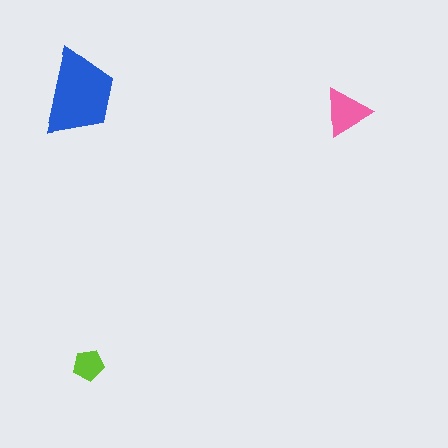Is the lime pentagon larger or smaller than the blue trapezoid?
Smaller.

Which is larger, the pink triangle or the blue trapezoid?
The blue trapezoid.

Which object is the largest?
The blue trapezoid.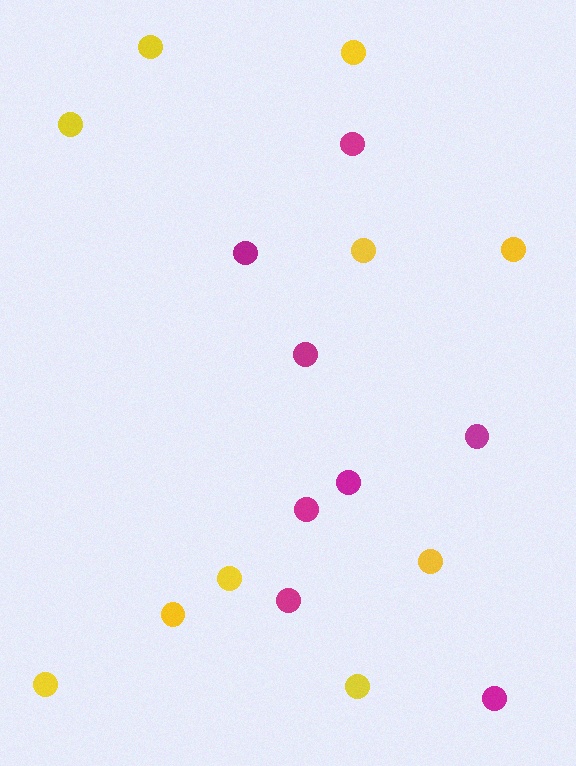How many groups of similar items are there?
There are 2 groups: one group of yellow circles (10) and one group of magenta circles (8).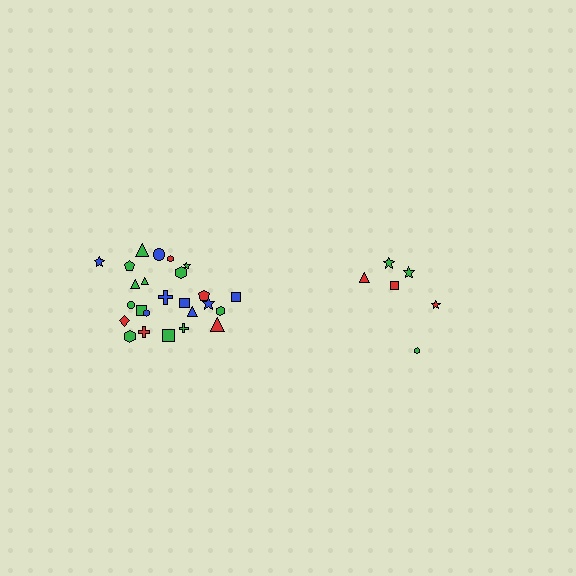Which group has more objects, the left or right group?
The left group.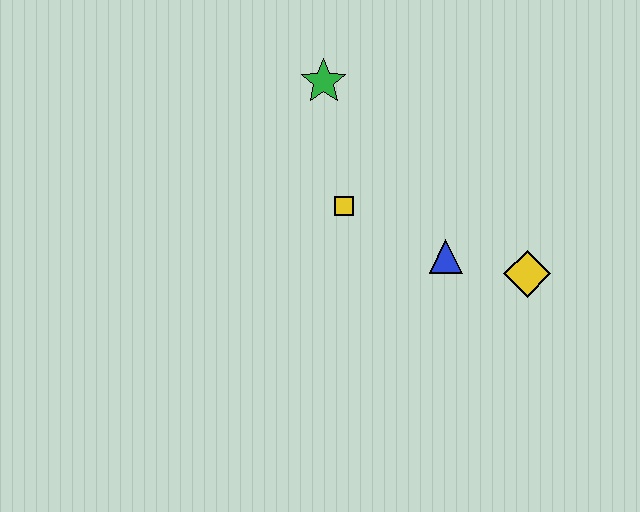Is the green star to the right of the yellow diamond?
No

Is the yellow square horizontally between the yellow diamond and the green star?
Yes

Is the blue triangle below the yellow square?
Yes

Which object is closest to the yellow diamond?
The blue triangle is closest to the yellow diamond.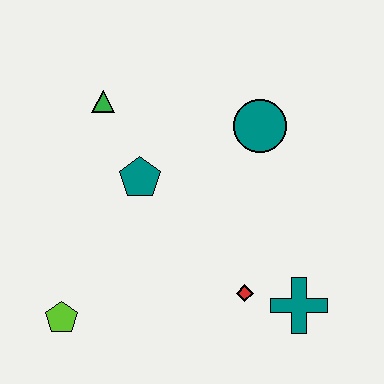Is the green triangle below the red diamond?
No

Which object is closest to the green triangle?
The teal pentagon is closest to the green triangle.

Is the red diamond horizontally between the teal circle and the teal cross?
No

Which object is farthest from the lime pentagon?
The teal circle is farthest from the lime pentagon.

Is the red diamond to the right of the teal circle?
No